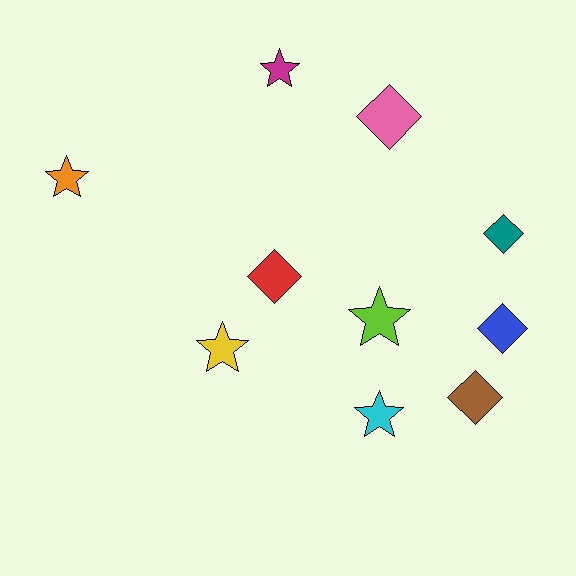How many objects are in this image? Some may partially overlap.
There are 10 objects.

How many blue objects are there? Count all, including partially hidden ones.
There is 1 blue object.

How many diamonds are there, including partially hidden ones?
There are 5 diamonds.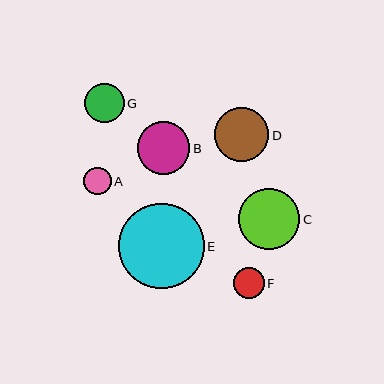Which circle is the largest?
Circle E is the largest with a size of approximately 85 pixels.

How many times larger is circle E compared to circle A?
Circle E is approximately 3.1 times the size of circle A.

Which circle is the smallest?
Circle A is the smallest with a size of approximately 27 pixels.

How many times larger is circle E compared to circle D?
Circle E is approximately 1.6 times the size of circle D.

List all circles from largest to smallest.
From largest to smallest: E, C, D, B, G, F, A.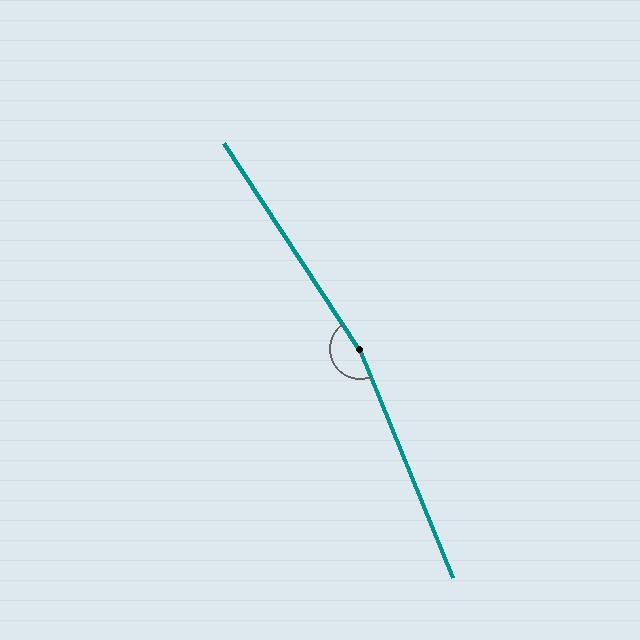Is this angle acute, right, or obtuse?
It is obtuse.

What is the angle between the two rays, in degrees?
Approximately 169 degrees.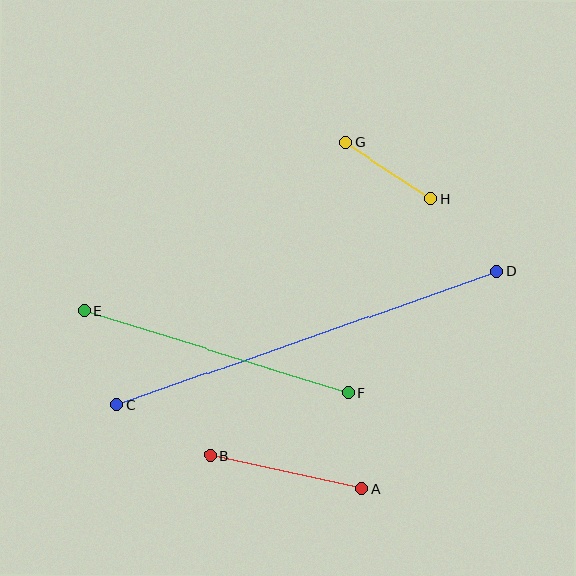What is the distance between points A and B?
The distance is approximately 155 pixels.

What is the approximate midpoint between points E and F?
The midpoint is at approximately (216, 352) pixels.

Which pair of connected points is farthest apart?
Points C and D are farthest apart.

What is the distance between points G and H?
The distance is approximately 102 pixels.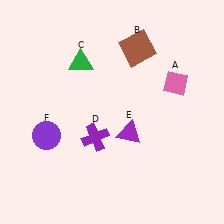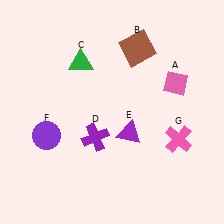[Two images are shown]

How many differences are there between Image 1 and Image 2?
There is 1 difference between the two images.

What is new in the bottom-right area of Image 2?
A pink cross (G) was added in the bottom-right area of Image 2.